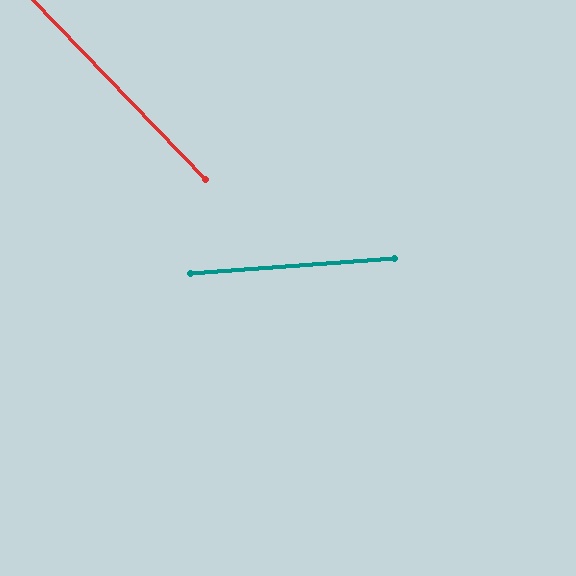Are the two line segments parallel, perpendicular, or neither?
Neither parallel nor perpendicular — they differ by about 51°.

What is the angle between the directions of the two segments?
Approximately 51 degrees.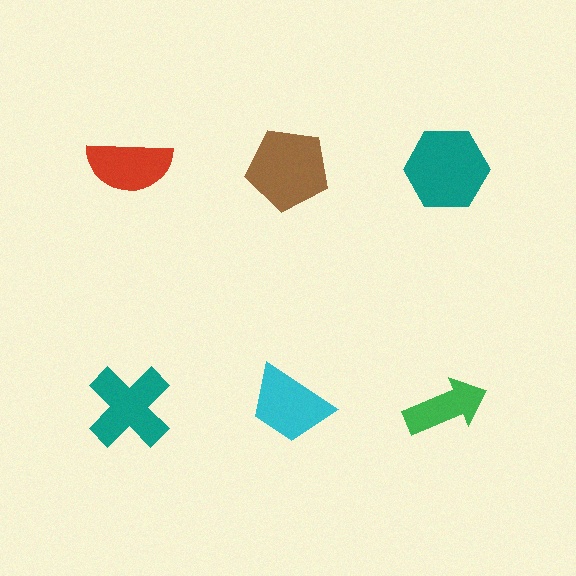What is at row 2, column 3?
A green arrow.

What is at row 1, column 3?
A teal hexagon.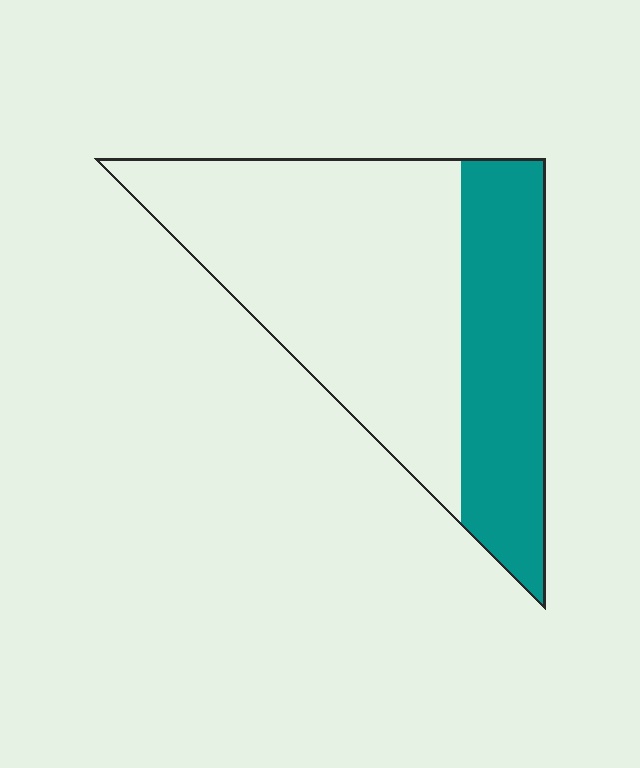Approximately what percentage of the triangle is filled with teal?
Approximately 35%.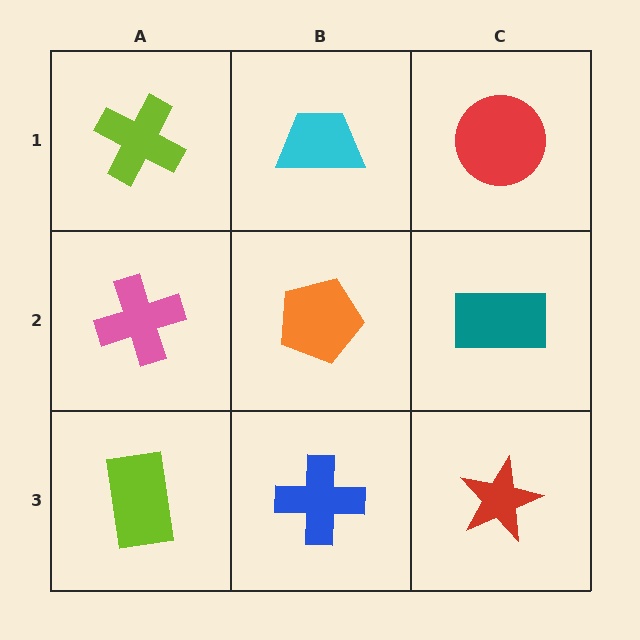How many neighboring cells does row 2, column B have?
4.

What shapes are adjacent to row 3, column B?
An orange pentagon (row 2, column B), a lime rectangle (row 3, column A), a red star (row 3, column C).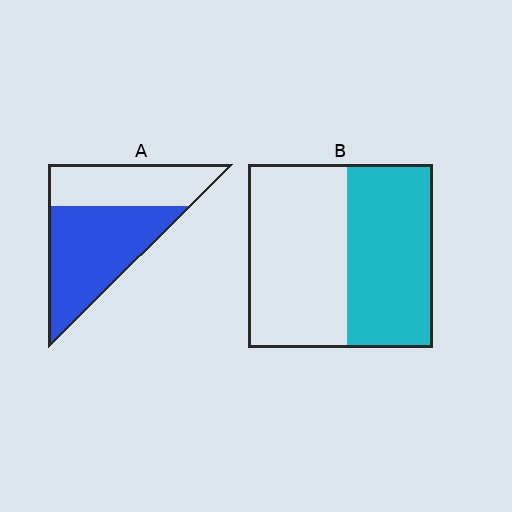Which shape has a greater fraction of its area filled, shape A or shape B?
Shape A.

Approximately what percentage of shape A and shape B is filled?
A is approximately 60% and B is approximately 45%.